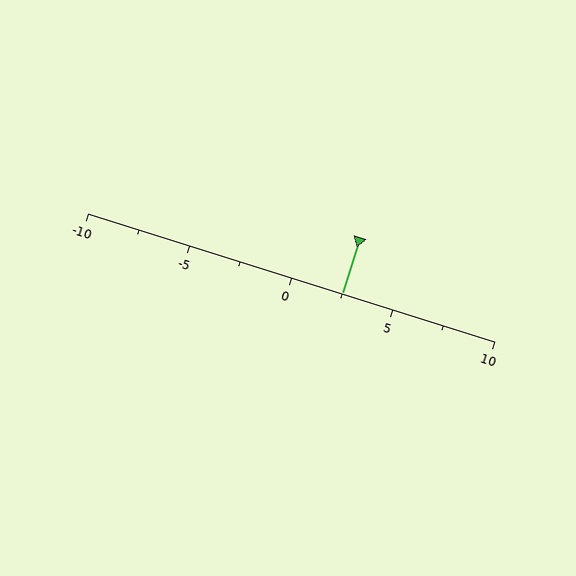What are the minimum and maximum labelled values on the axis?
The axis runs from -10 to 10.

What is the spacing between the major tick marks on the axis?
The major ticks are spaced 5 apart.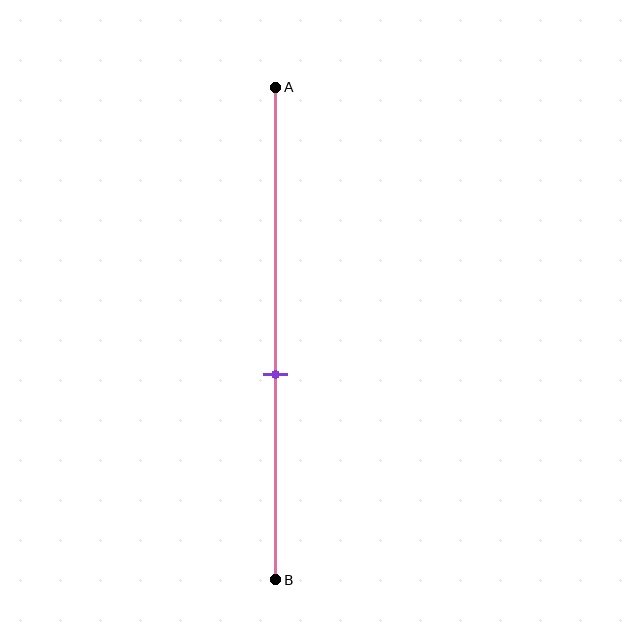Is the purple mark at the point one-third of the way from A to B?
No, the mark is at about 60% from A, not at the 33% one-third point.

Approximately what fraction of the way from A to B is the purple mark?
The purple mark is approximately 60% of the way from A to B.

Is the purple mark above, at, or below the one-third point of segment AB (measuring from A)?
The purple mark is below the one-third point of segment AB.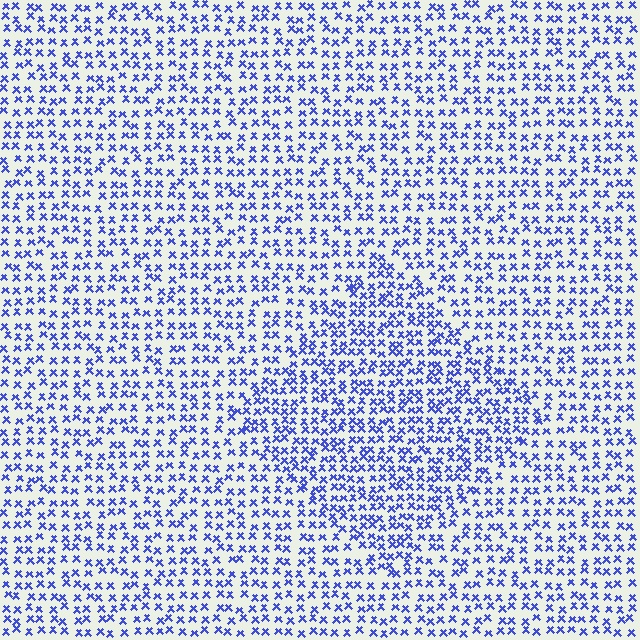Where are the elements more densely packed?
The elements are more densely packed inside the diamond boundary.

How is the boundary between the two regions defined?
The boundary is defined by a change in element density (approximately 1.5x ratio). All elements are the same color, size, and shape.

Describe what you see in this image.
The image contains small blue elements arranged at two different densities. A diamond-shaped region is visible where the elements are more densely packed than the surrounding area.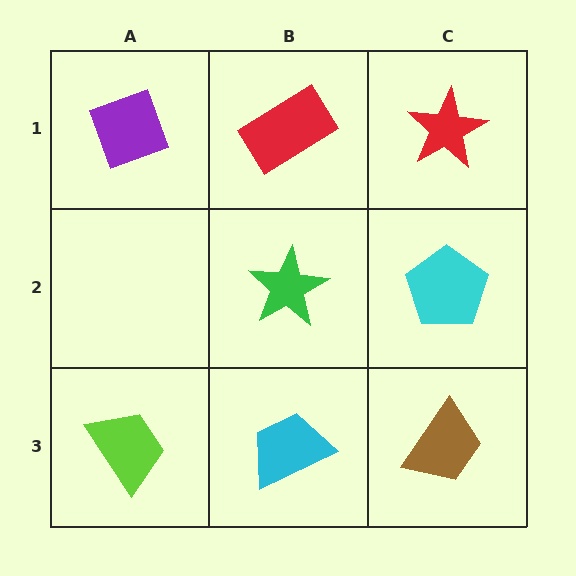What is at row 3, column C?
A brown trapezoid.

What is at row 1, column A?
A purple diamond.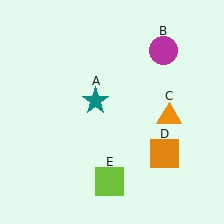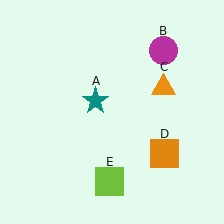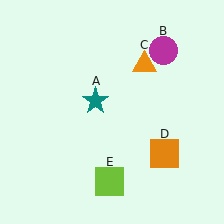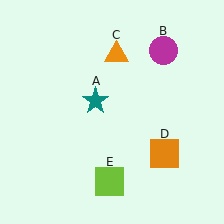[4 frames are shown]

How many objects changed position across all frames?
1 object changed position: orange triangle (object C).